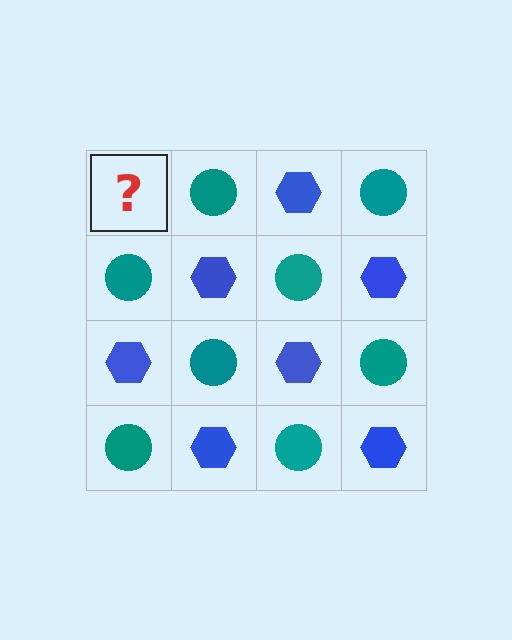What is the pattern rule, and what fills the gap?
The rule is that it alternates blue hexagon and teal circle in a checkerboard pattern. The gap should be filled with a blue hexagon.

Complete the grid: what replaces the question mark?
The question mark should be replaced with a blue hexagon.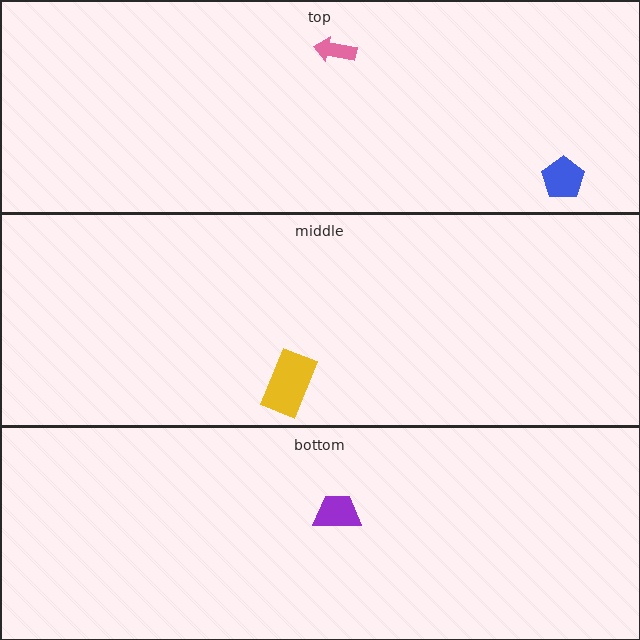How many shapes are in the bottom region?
1.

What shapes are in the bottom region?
The purple trapezoid.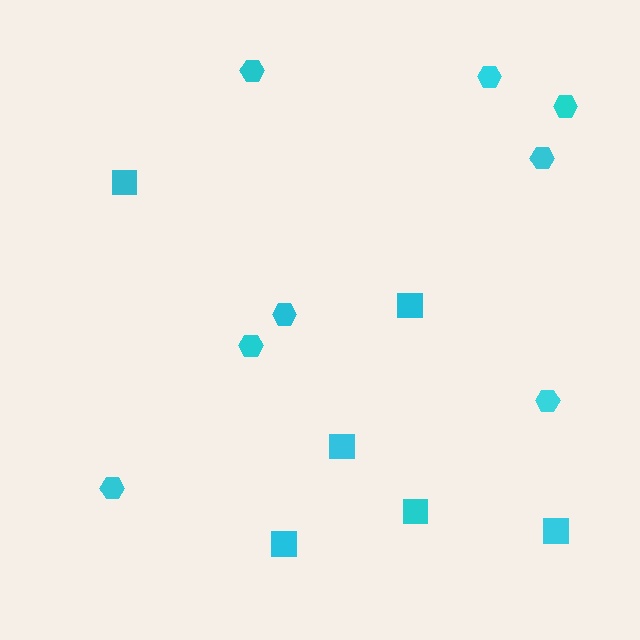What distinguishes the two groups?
There are 2 groups: one group of squares (6) and one group of hexagons (8).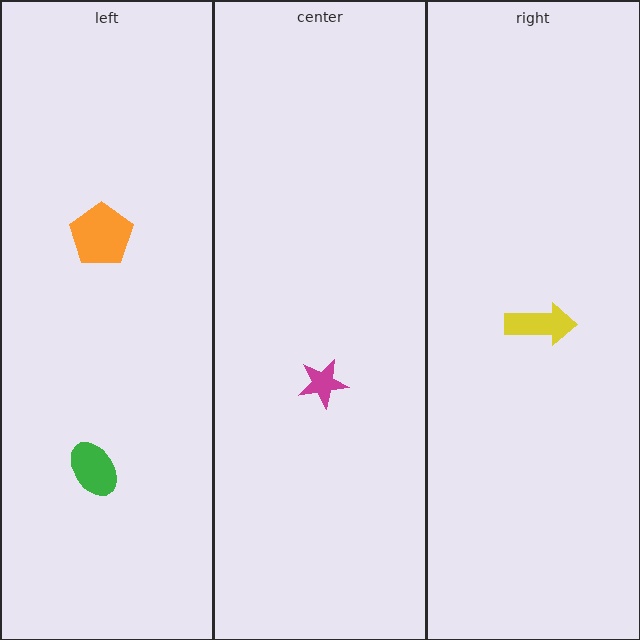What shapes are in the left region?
The green ellipse, the orange pentagon.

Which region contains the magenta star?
The center region.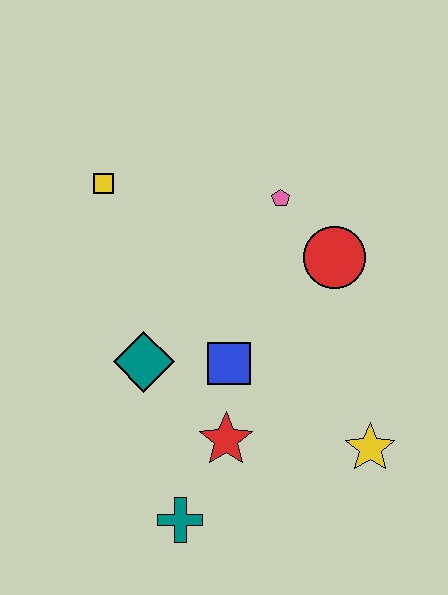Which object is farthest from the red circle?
The teal cross is farthest from the red circle.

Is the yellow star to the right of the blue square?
Yes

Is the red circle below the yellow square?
Yes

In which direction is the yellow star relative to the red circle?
The yellow star is below the red circle.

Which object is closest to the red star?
The blue square is closest to the red star.